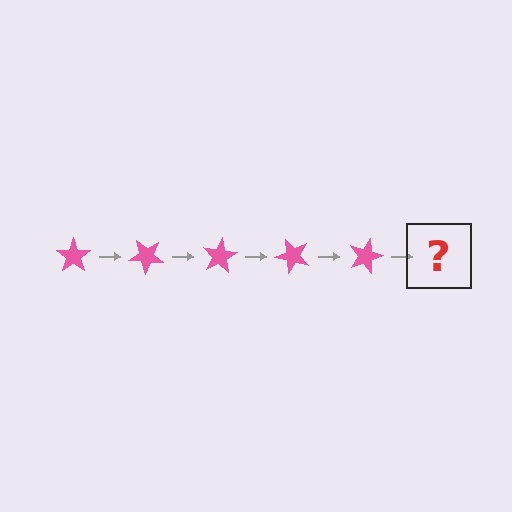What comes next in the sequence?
The next element should be a pink star rotated 200 degrees.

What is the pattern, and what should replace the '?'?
The pattern is that the star rotates 40 degrees each step. The '?' should be a pink star rotated 200 degrees.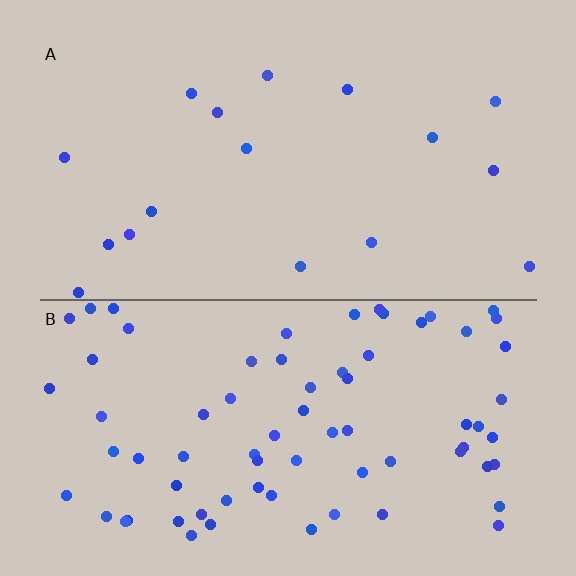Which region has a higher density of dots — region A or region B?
B (the bottom).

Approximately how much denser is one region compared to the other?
Approximately 4.3× — region B over region A.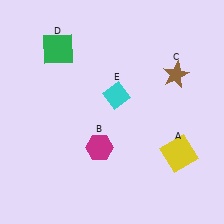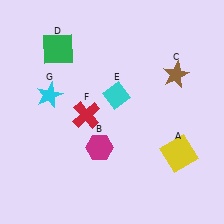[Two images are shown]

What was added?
A red cross (F), a cyan star (G) were added in Image 2.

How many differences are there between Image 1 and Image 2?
There are 2 differences between the two images.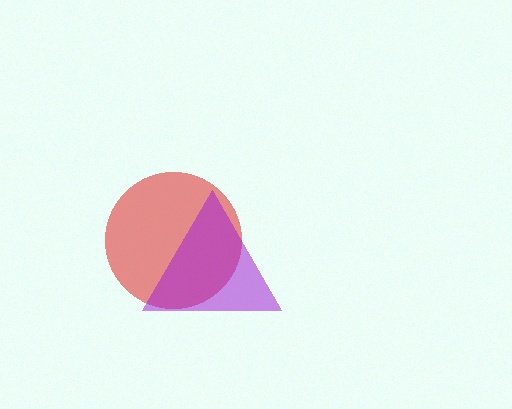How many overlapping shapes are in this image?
There are 2 overlapping shapes in the image.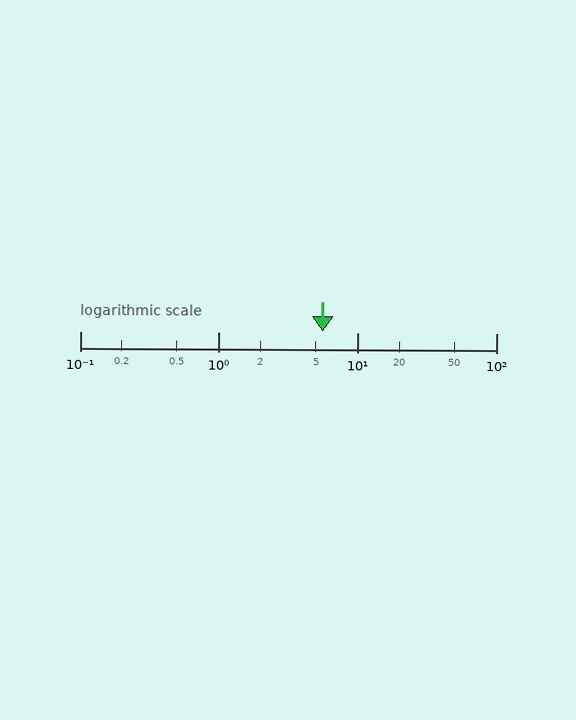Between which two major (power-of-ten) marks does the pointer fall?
The pointer is between 1 and 10.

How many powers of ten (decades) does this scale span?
The scale spans 3 decades, from 0.1 to 100.